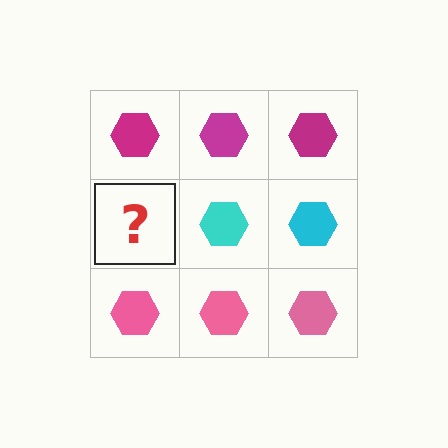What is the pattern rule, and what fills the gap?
The rule is that each row has a consistent color. The gap should be filled with a cyan hexagon.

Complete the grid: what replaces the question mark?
The question mark should be replaced with a cyan hexagon.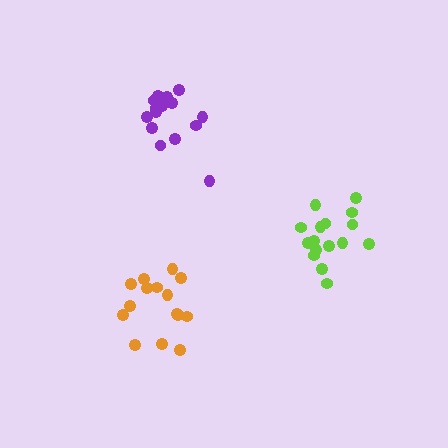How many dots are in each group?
Group 1: 15 dots, Group 2: 16 dots, Group 3: 15 dots (46 total).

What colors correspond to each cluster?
The clusters are colored: purple, lime, orange.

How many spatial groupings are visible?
There are 3 spatial groupings.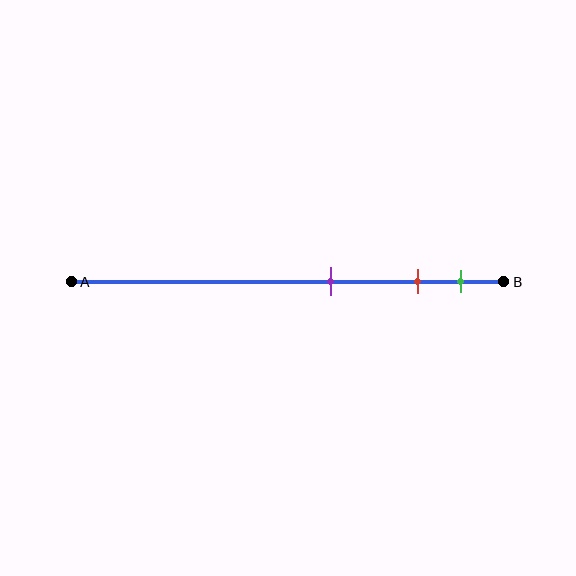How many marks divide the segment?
There are 3 marks dividing the segment.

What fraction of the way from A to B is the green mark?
The green mark is approximately 90% (0.9) of the way from A to B.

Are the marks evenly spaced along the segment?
No, the marks are not evenly spaced.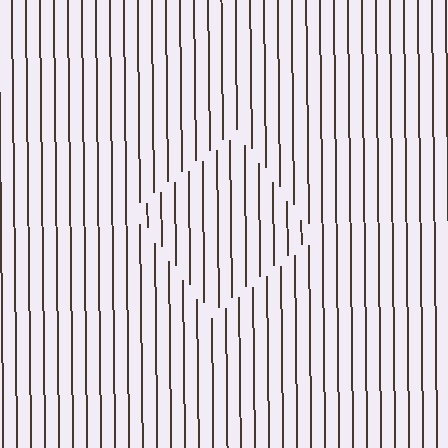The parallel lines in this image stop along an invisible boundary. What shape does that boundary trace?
An illusory square. The interior of the shape contains the same grating, shifted by half a period — the contour is defined by the phase discontinuity where line-ends from the inner and outer gratings abut.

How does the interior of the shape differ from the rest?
The interior of the shape contains the same grating, shifted by half a period — the contour is defined by the phase discontinuity where line-ends from the inner and outer gratings abut.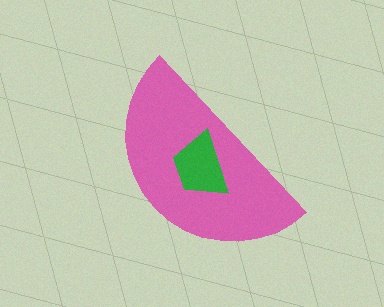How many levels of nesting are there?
2.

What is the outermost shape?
The pink semicircle.